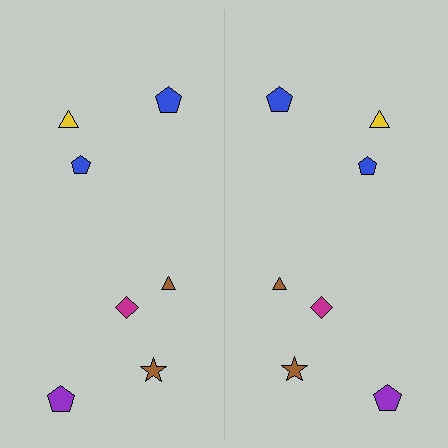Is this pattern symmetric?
Yes, this pattern has bilateral (reflection) symmetry.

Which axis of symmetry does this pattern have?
The pattern has a vertical axis of symmetry running through the center of the image.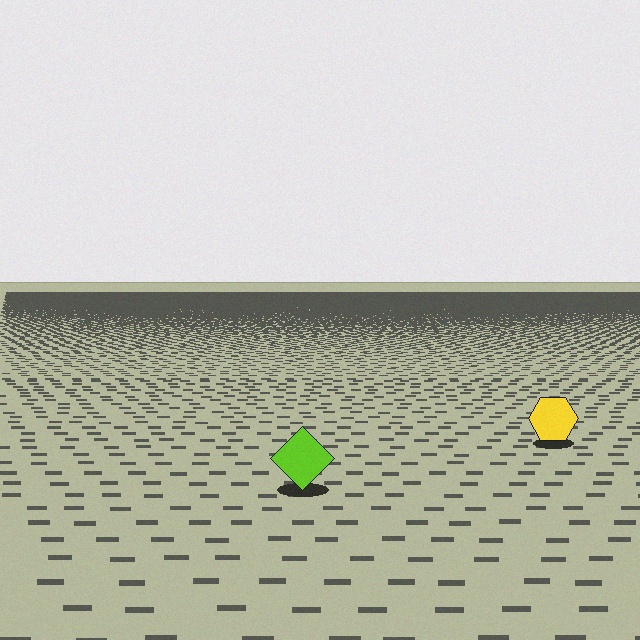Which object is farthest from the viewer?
The yellow hexagon is farthest from the viewer. It appears smaller and the ground texture around it is denser.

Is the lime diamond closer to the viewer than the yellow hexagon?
Yes. The lime diamond is closer — you can tell from the texture gradient: the ground texture is coarser near it.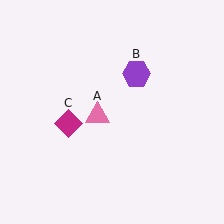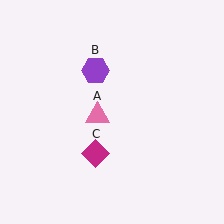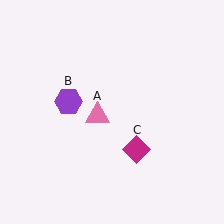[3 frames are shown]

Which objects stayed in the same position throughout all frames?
Pink triangle (object A) remained stationary.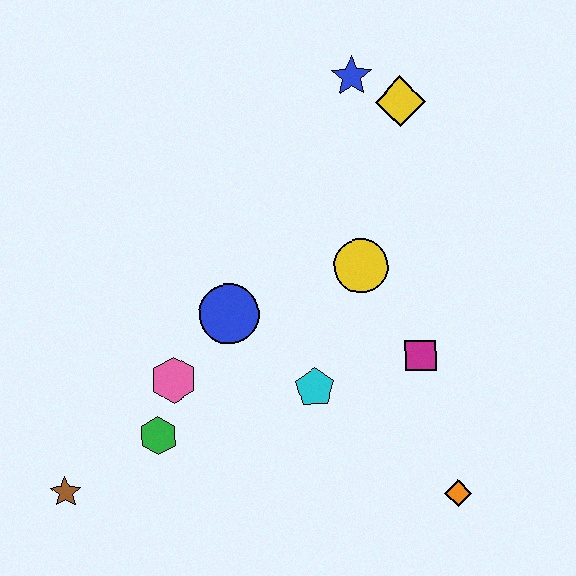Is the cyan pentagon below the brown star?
No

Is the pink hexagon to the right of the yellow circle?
No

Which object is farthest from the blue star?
The brown star is farthest from the blue star.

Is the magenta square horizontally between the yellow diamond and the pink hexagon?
No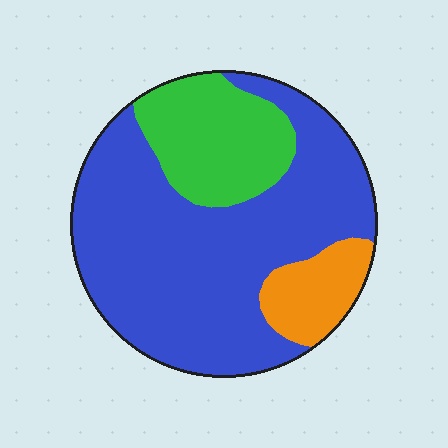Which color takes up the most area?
Blue, at roughly 70%.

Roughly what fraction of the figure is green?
Green covers about 20% of the figure.